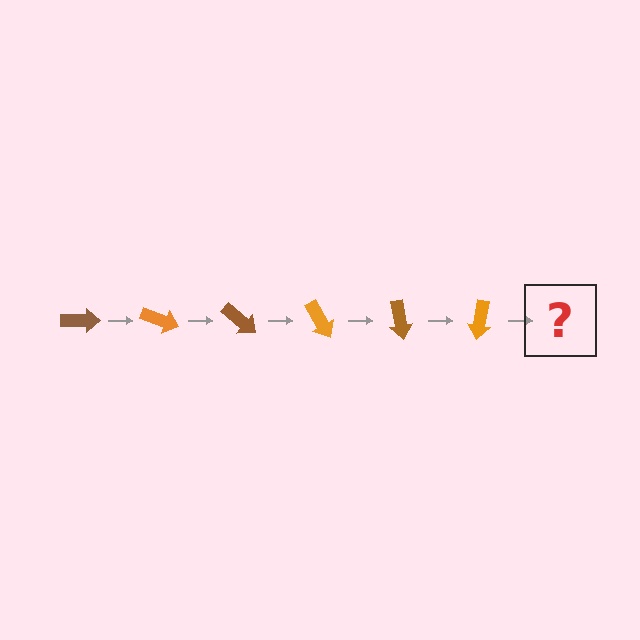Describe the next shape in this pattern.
It should be a brown arrow, rotated 120 degrees from the start.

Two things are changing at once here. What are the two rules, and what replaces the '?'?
The two rules are that it rotates 20 degrees each step and the color cycles through brown and orange. The '?' should be a brown arrow, rotated 120 degrees from the start.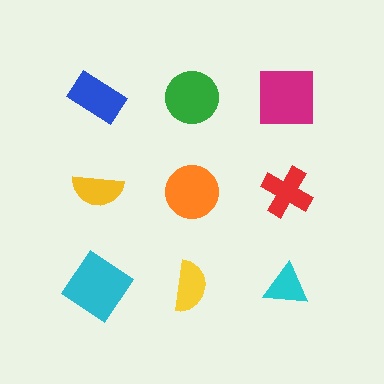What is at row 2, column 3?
A red cross.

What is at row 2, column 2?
An orange circle.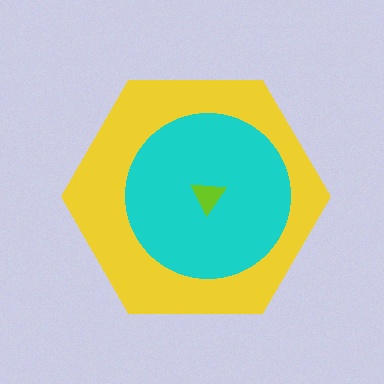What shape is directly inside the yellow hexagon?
The cyan circle.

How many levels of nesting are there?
3.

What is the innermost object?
The lime triangle.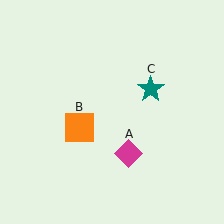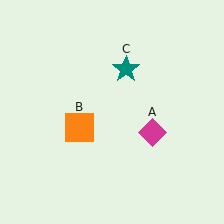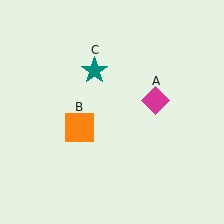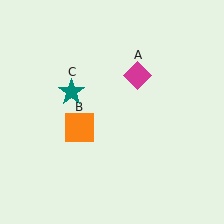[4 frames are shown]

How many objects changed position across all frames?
2 objects changed position: magenta diamond (object A), teal star (object C).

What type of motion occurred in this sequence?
The magenta diamond (object A), teal star (object C) rotated counterclockwise around the center of the scene.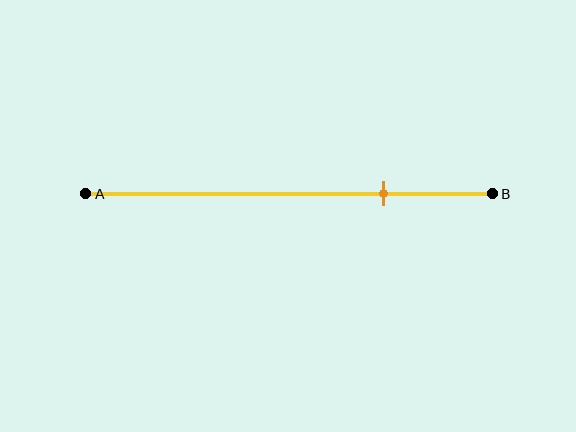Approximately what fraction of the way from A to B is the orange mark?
The orange mark is approximately 75% of the way from A to B.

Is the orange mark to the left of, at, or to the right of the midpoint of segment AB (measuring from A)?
The orange mark is to the right of the midpoint of segment AB.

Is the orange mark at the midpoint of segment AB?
No, the mark is at about 75% from A, not at the 50% midpoint.